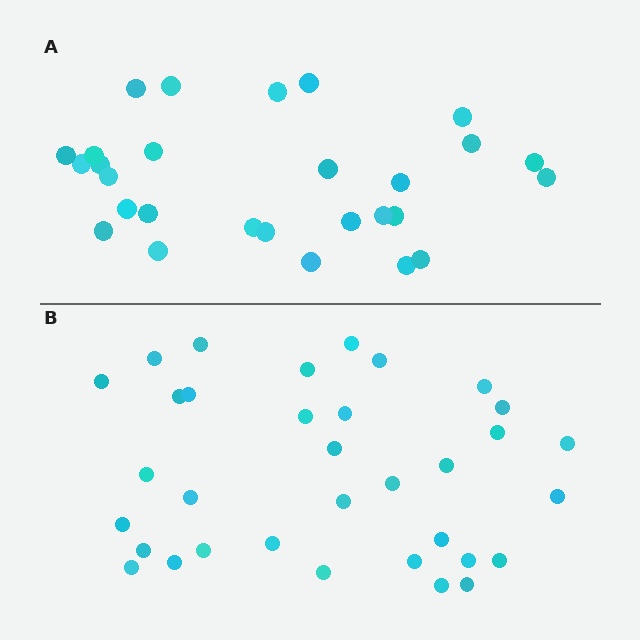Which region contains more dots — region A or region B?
Region B (the bottom region) has more dots.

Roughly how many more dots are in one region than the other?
Region B has about 6 more dots than region A.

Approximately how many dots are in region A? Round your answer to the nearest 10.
About 30 dots. (The exact count is 28, which rounds to 30.)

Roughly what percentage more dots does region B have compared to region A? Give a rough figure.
About 20% more.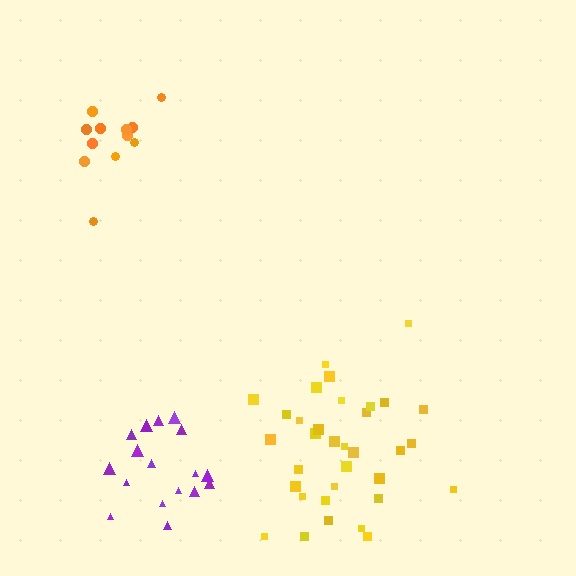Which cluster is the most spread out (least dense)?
Yellow.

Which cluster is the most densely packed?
Purple.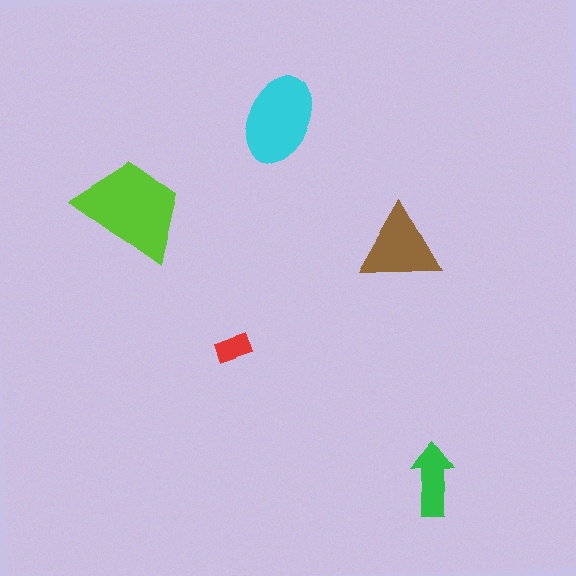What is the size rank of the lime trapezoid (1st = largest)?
1st.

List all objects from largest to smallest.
The lime trapezoid, the cyan ellipse, the brown triangle, the green arrow, the red rectangle.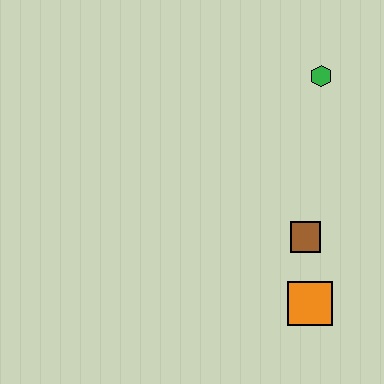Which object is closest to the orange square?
The brown square is closest to the orange square.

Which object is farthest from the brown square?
The green hexagon is farthest from the brown square.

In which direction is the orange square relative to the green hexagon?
The orange square is below the green hexagon.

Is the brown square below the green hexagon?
Yes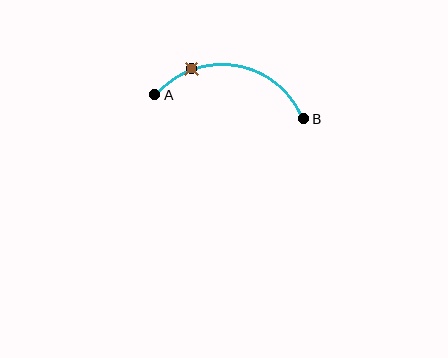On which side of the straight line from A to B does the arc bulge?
The arc bulges above the straight line connecting A and B.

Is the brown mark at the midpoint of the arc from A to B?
No. The brown mark lies on the arc but is closer to endpoint A. The arc midpoint would be at the point on the curve equidistant along the arc from both A and B.